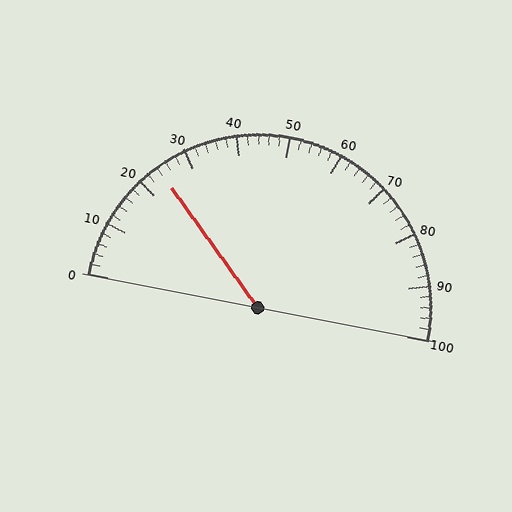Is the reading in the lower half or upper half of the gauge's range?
The reading is in the lower half of the range (0 to 100).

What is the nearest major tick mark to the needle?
The nearest major tick mark is 20.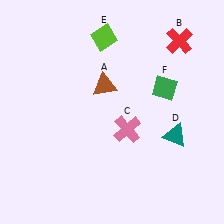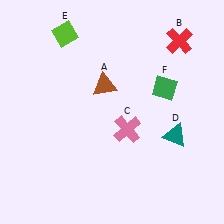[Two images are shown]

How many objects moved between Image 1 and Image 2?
1 object moved between the two images.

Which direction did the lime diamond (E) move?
The lime diamond (E) moved left.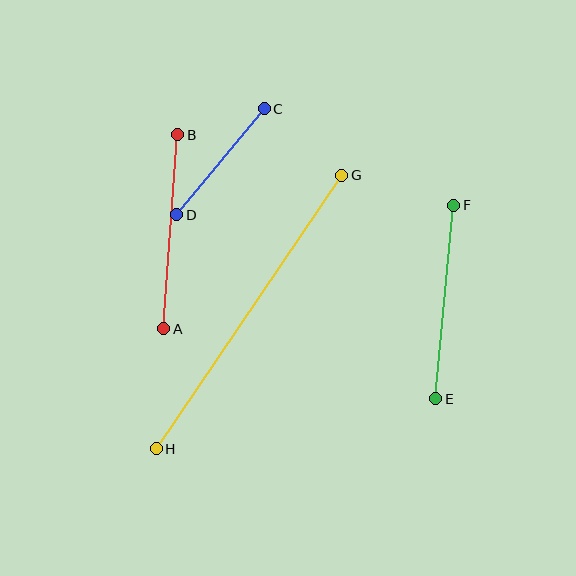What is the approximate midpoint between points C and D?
The midpoint is at approximately (220, 162) pixels.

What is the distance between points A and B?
The distance is approximately 194 pixels.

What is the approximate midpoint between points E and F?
The midpoint is at approximately (445, 302) pixels.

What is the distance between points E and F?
The distance is approximately 194 pixels.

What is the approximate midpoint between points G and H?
The midpoint is at approximately (249, 312) pixels.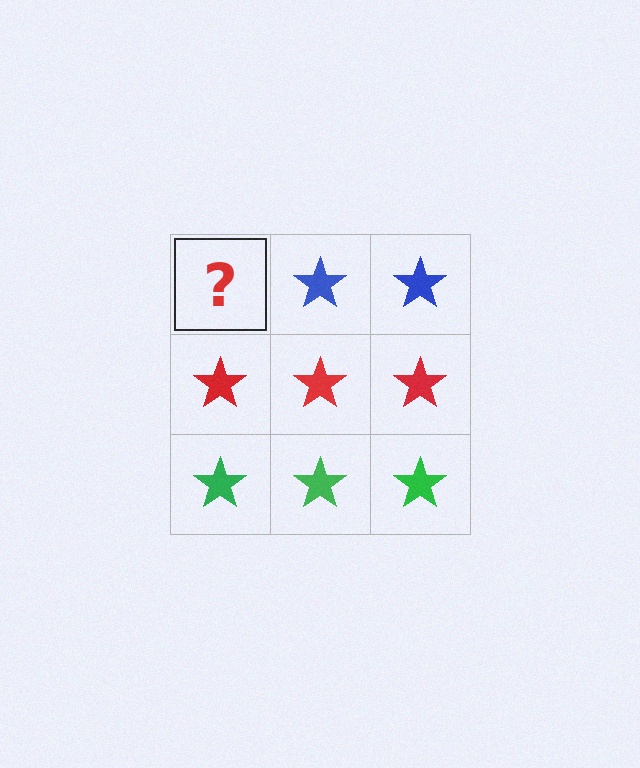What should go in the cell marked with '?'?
The missing cell should contain a blue star.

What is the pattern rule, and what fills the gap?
The rule is that each row has a consistent color. The gap should be filled with a blue star.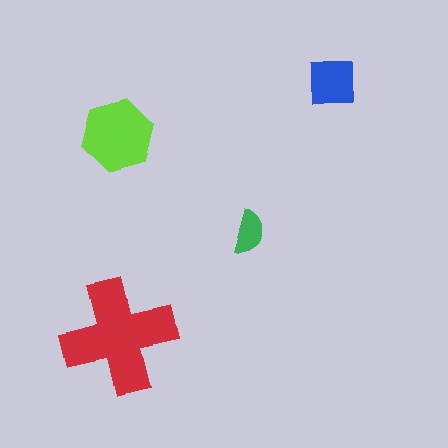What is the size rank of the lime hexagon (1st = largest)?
2nd.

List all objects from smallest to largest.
The green semicircle, the blue square, the lime hexagon, the red cross.